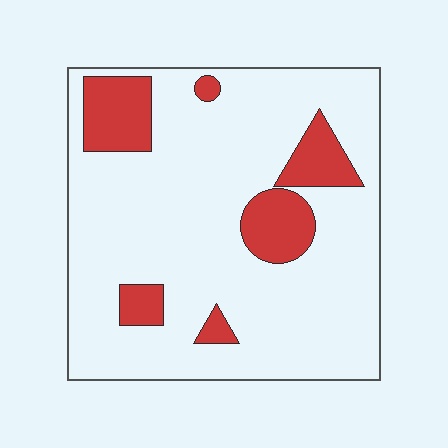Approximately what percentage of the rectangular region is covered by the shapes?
Approximately 15%.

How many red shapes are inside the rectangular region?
6.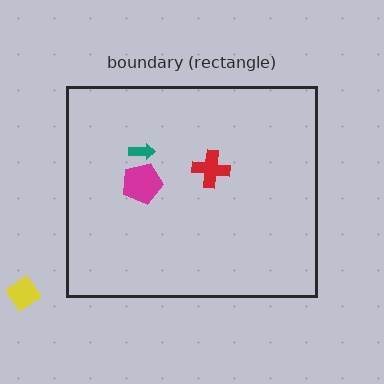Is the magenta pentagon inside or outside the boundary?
Inside.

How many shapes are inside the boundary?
3 inside, 1 outside.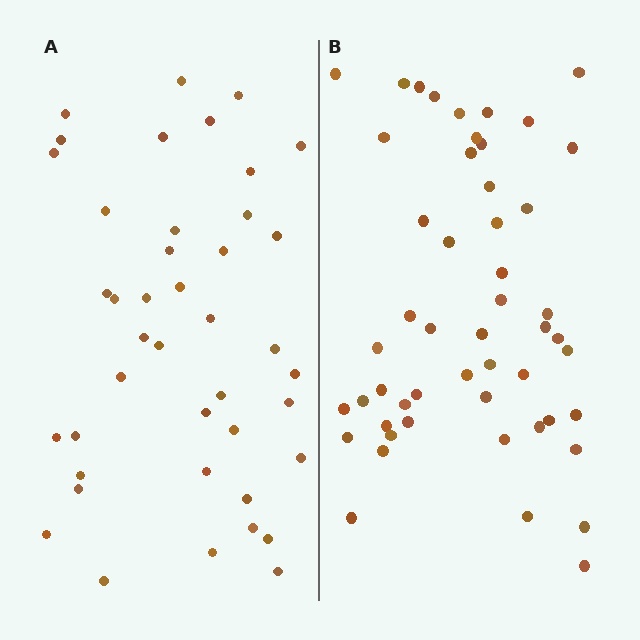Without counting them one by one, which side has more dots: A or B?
Region B (the right region) has more dots.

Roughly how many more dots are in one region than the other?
Region B has roughly 8 or so more dots than region A.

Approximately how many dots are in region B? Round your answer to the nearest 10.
About 50 dots. (The exact count is 51, which rounds to 50.)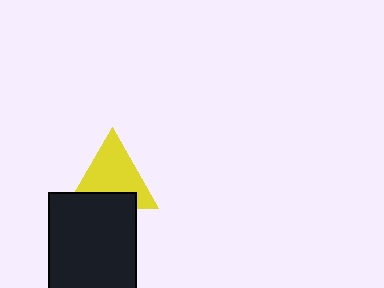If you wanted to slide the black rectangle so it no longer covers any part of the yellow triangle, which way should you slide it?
Slide it down — that is the most direct way to separate the two shapes.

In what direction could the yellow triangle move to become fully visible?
The yellow triangle could move up. That would shift it out from behind the black rectangle entirely.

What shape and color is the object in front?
The object in front is a black rectangle.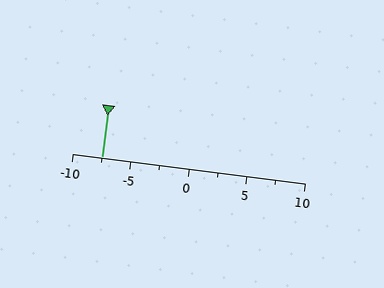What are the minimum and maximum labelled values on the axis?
The axis runs from -10 to 10.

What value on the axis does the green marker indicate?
The marker indicates approximately -7.5.